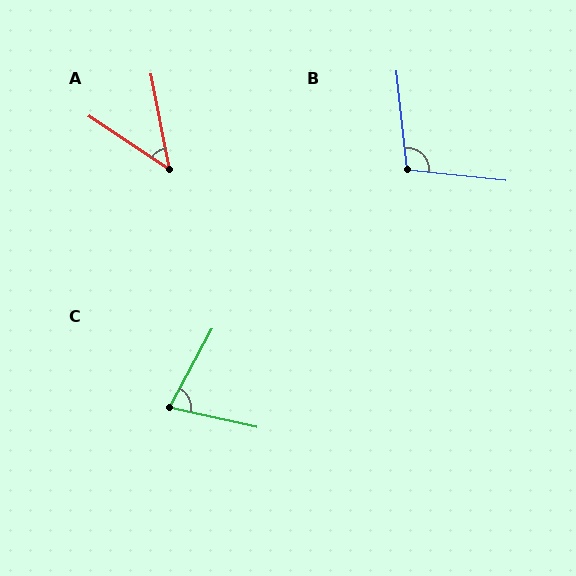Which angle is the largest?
B, at approximately 102 degrees.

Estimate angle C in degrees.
Approximately 74 degrees.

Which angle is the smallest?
A, at approximately 46 degrees.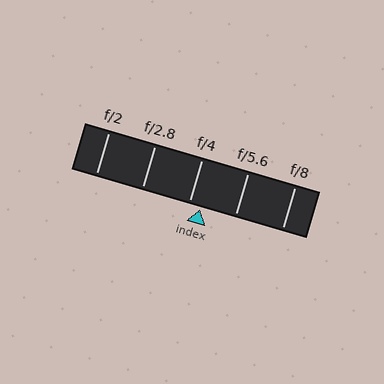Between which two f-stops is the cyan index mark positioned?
The index mark is between f/4 and f/5.6.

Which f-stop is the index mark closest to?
The index mark is closest to f/4.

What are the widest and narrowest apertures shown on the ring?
The widest aperture shown is f/2 and the narrowest is f/8.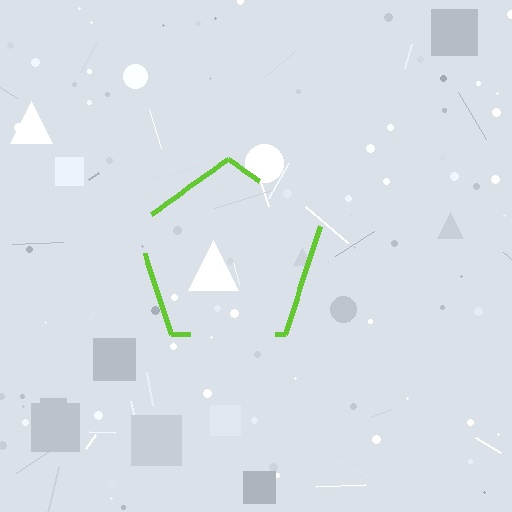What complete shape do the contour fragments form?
The contour fragments form a pentagon.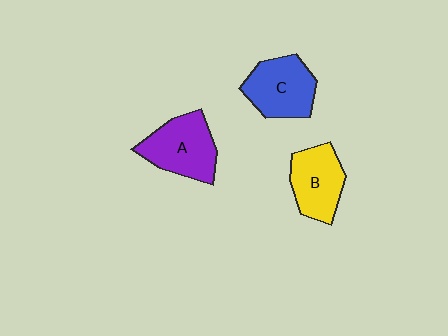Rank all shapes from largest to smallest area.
From largest to smallest: A (purple), C (blue), B (yellow).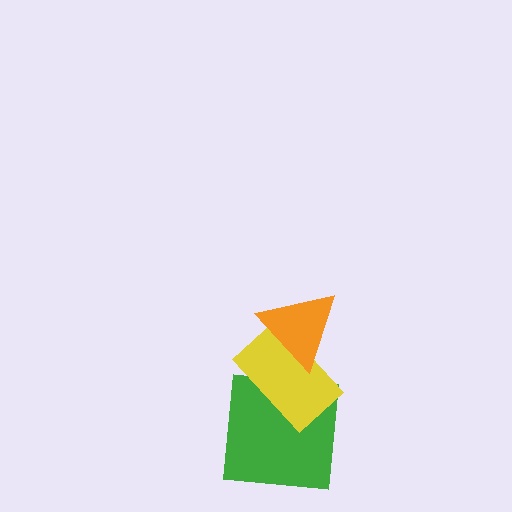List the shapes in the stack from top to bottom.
From top to bottom: the orange triangle, the yellow rectangle, the green square.